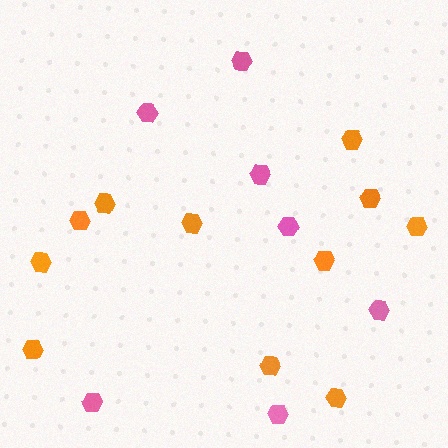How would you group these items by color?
There are 2 groups: one group of orange hexagons (11) and one group of pink hexagons (7).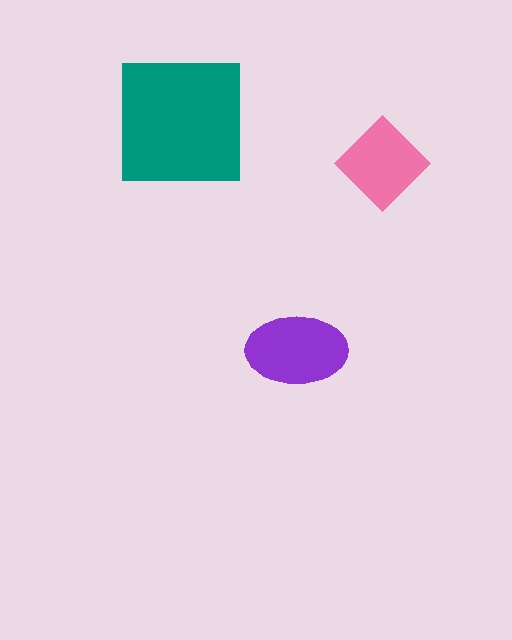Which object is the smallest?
The pink diamond.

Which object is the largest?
The teal square.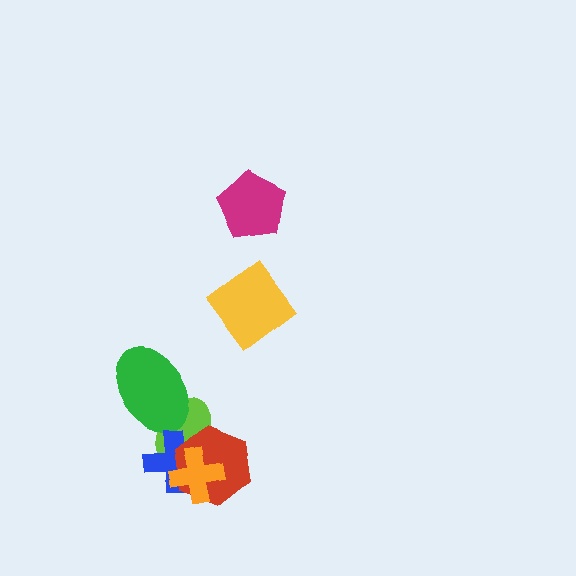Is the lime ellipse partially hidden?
Yes, it is partially covered by another shape.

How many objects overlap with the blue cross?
3 objects overlap with the blue cross.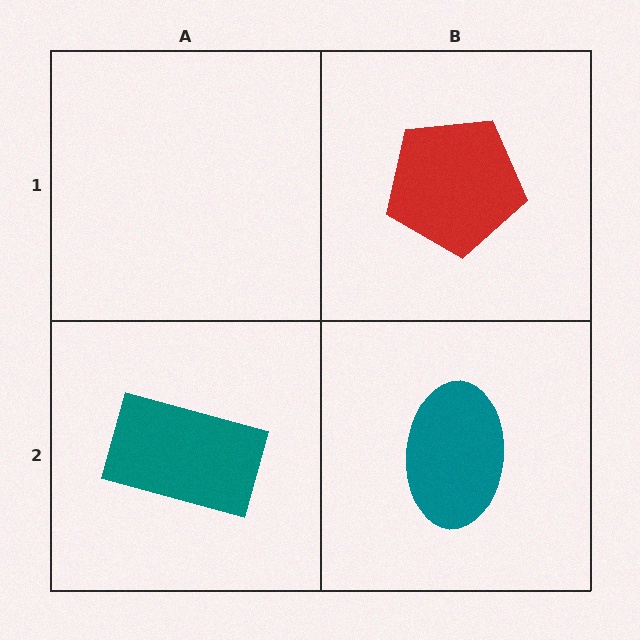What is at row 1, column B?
A red pentagon.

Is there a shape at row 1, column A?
No, that cell is empty.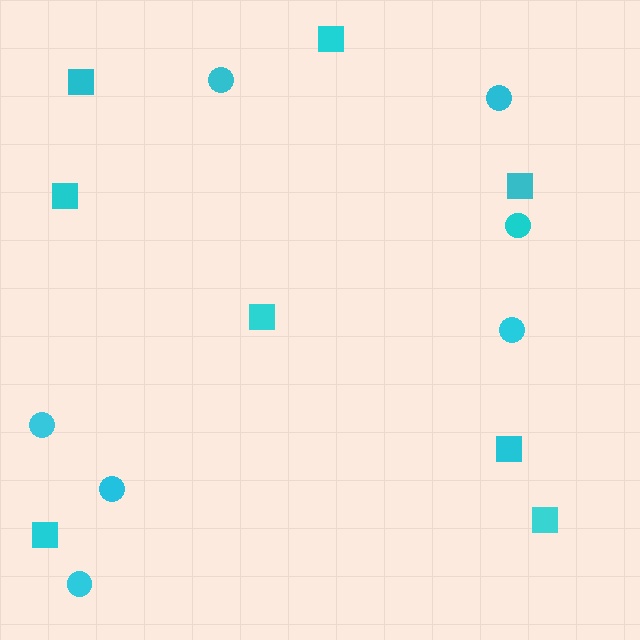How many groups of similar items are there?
There are 2 groups: one group of circles (7) and one group of squares (8).